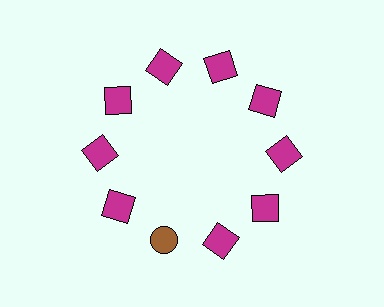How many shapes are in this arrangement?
There are 10 shapes arranged in a ring pattern.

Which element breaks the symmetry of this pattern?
The brown circle at roughly the 7 o'clock position breaks the symmetry. All other shapes are magenta squares.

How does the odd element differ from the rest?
It differs in both color (brown instead of magenta) and shape (circle instead of square).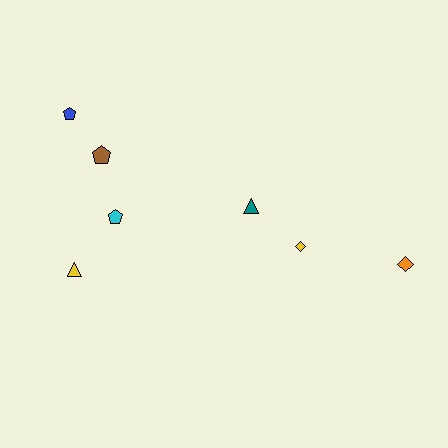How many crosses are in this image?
There are no crosses.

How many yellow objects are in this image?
There are 2 yellow objects.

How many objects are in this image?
There are 7 objects.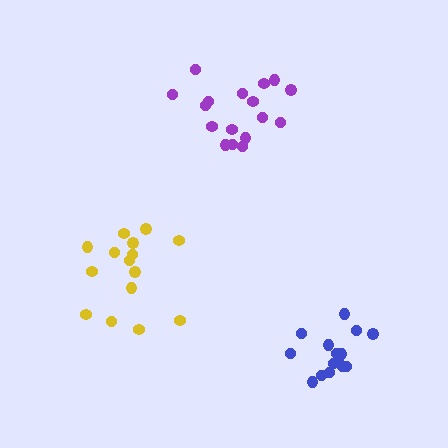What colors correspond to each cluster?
The clusters are colored: yellow, purple, blue.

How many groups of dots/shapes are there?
There are 3 groups.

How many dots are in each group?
Group 1: 15 dots, Group 2: 17 dots, Group 3: 15 dots (47 total).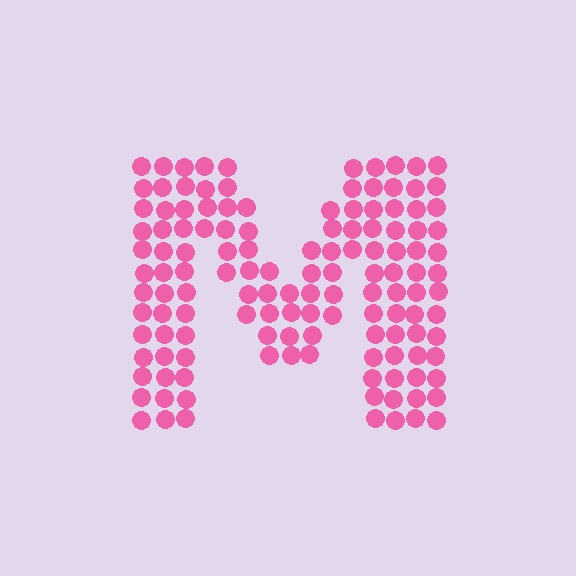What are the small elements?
The small elements are circles.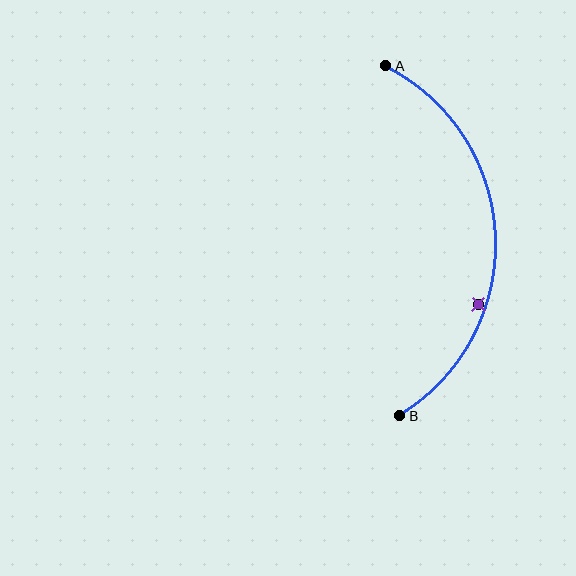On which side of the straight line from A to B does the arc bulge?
The arc bulges to the right of the straight line connecting A and B.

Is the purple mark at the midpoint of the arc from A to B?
No — the purple mark does not lie on the arc at all. It sits slightly inside the curve.